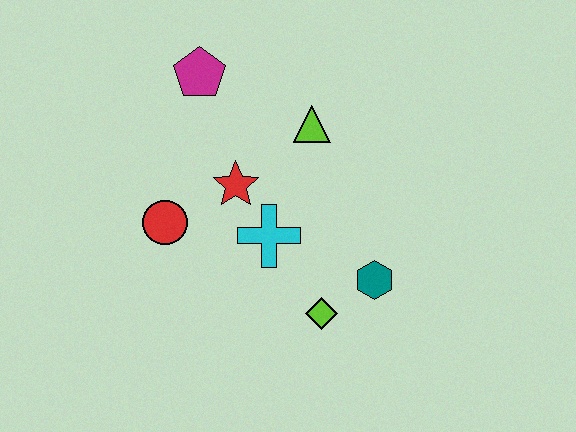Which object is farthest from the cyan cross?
The magenta pentagon is farthest from the cyan cross.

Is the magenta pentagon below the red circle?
No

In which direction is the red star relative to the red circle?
The red star is to the right of the red circle.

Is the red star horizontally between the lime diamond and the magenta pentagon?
Yes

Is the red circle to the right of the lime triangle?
No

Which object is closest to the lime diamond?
The teal hexagon is closest to the lime diamond.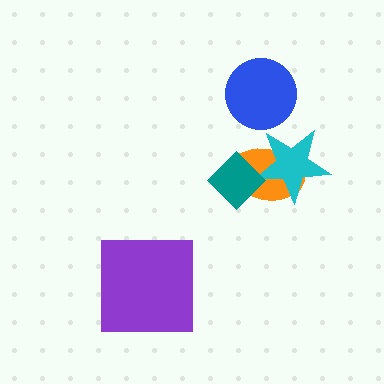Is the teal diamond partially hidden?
No, no other shape covers it.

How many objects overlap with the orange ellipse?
2 objects overlap with the orange ellipse.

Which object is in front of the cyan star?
The teal diamond is in front of the cyan star.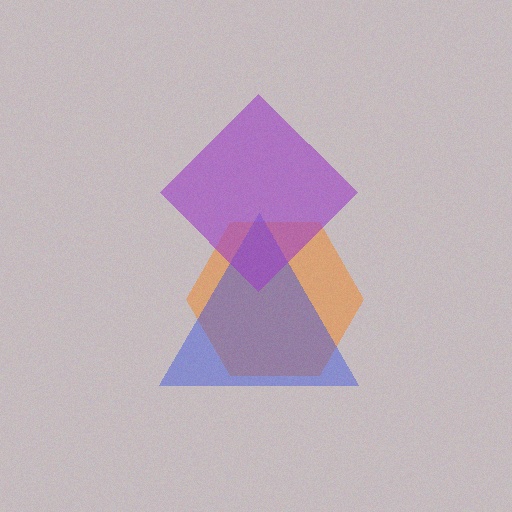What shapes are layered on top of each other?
The layered shapes are: an orange hexagon, a blue triangle, a purple diamond.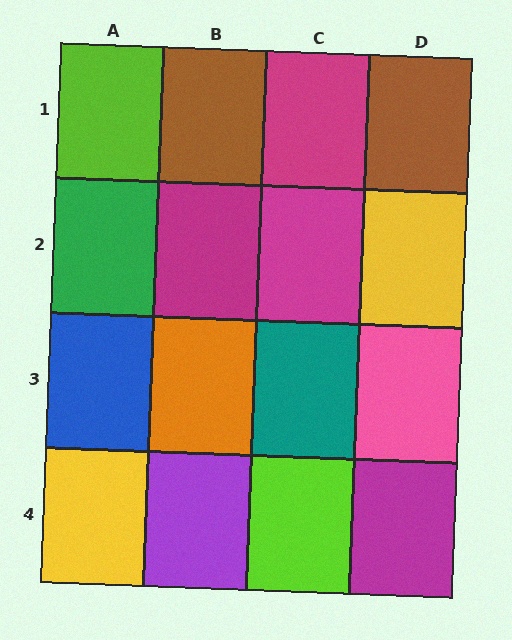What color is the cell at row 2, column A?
Green.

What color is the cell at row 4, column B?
Purple.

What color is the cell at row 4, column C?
Lime.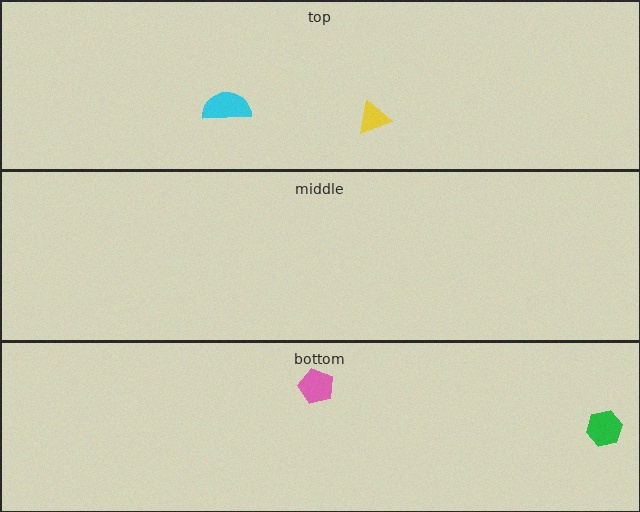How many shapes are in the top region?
2.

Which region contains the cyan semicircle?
The top region.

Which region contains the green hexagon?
The bottom region.